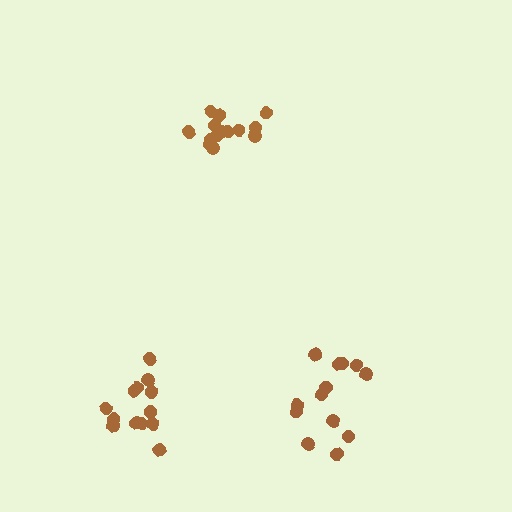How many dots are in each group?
Group 1: 14 dots, Group 2: 13 dots, Group 3: 13 dots (40 total).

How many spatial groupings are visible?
There are 3 spatial groupings.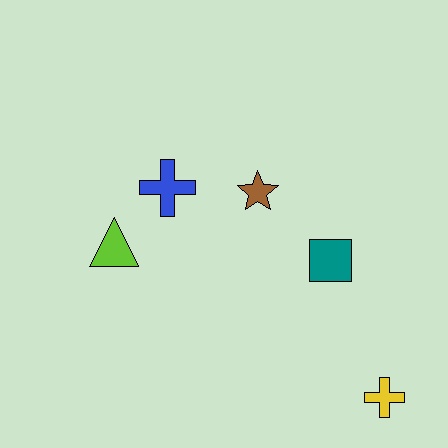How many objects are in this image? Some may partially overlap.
There are 5 objects.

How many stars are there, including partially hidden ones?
There is 1 star.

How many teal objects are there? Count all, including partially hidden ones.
There is 1 teal object.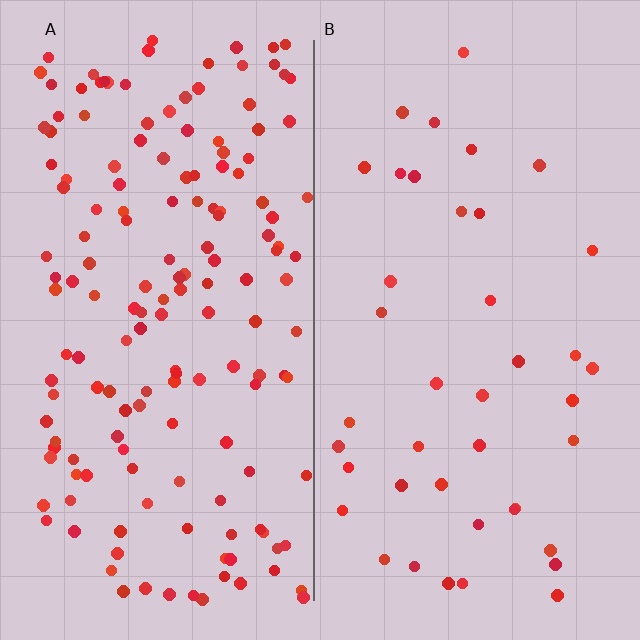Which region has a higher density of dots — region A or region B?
A (the left).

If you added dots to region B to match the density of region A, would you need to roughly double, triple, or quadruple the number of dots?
Approximately quadruple.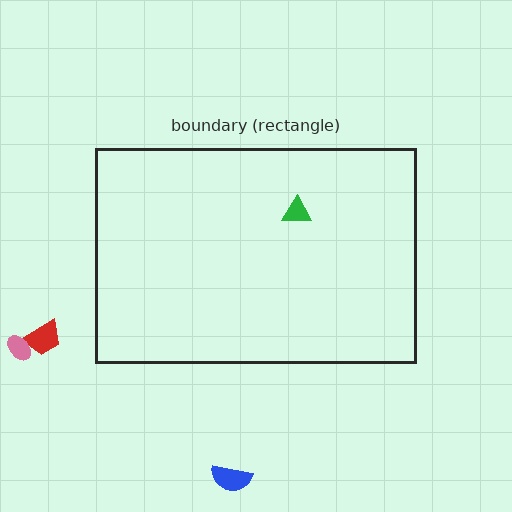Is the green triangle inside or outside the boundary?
Inside.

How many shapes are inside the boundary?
1 inside, 3 outside.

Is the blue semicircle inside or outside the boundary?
Outside.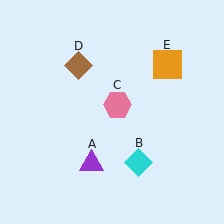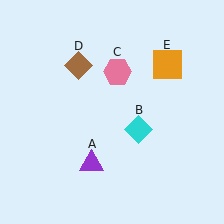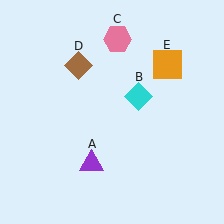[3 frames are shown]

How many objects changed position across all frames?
2 objects changed position: cyan diamond (object B), pink hexagon (object C).